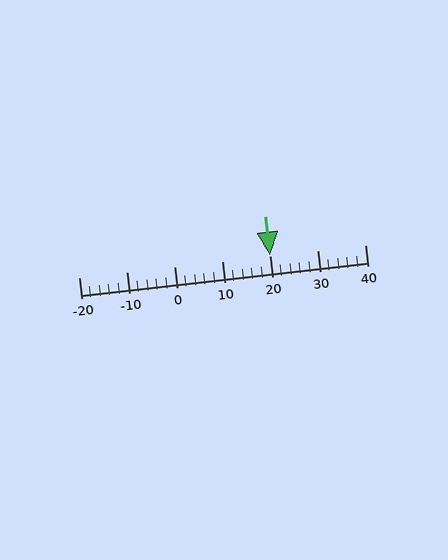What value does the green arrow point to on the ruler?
The green arrow points to approximately 20.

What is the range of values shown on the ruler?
The ruler shows values from -20 to 40.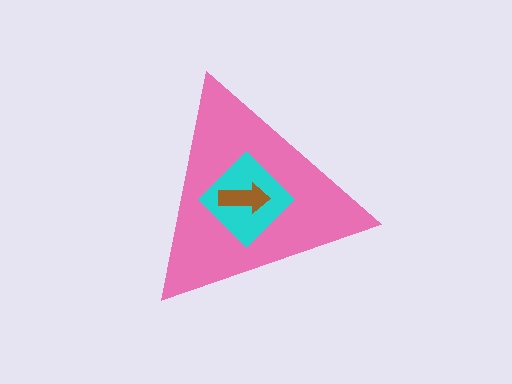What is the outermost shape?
The pink triangle.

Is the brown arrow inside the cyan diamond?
Yes.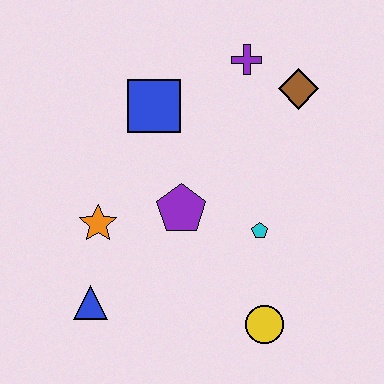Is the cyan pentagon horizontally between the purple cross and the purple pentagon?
No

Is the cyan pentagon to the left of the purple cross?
No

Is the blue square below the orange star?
No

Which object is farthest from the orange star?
The brown diamond is farthest from the orange star.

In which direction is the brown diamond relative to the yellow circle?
The brown diamond is above the yellow circle.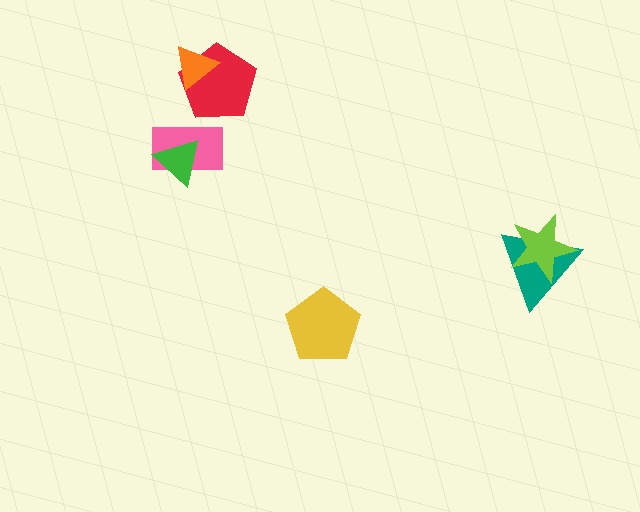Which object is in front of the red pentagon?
The orange triangle is in front of the red pentagon.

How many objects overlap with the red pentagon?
1 object overlaps with the red pentagon.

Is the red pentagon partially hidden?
Yes, it is partially covered by another shape.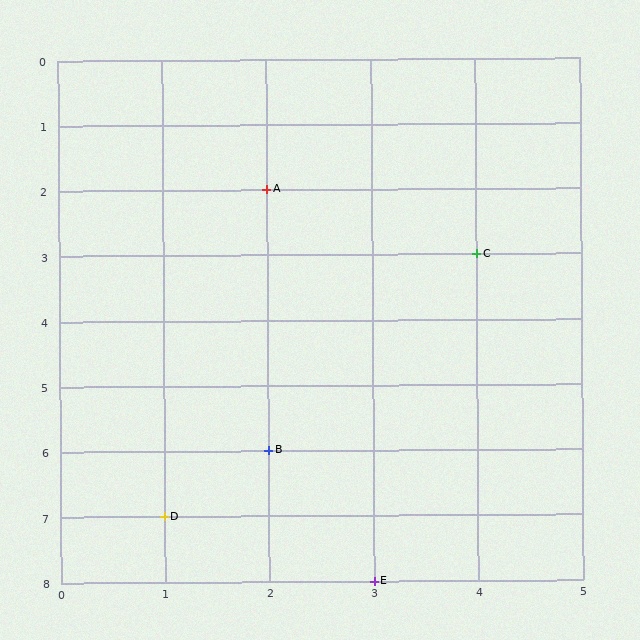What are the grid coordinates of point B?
Point B is at grid coordinates (2, 6).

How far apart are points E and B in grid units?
Points E and B are 1 column and 2 rows apart (about 2.2 grid units diagonally).